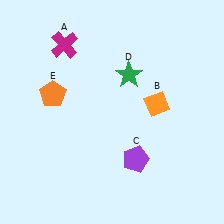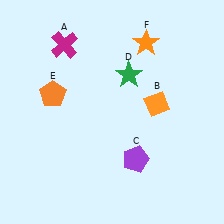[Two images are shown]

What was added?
An orange star (F) was added in Image 2.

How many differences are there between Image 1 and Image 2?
There is 1 difference between the two images.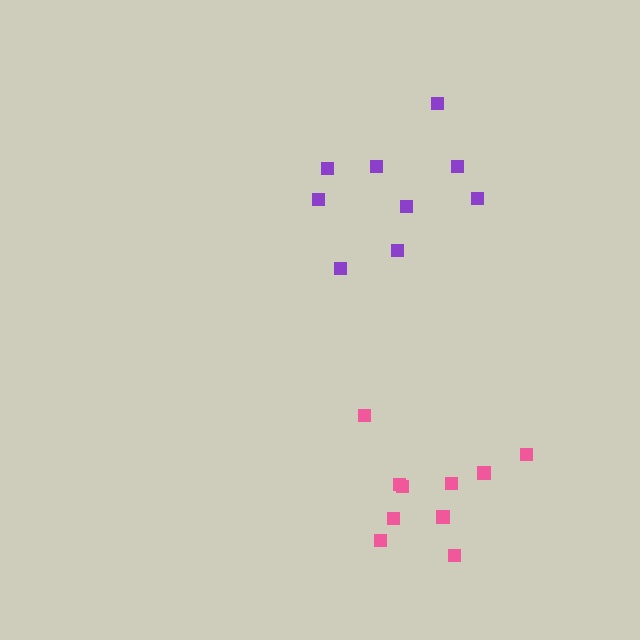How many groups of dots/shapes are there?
There are 2 groups.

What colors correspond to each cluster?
The clusters are colored: pink, purple.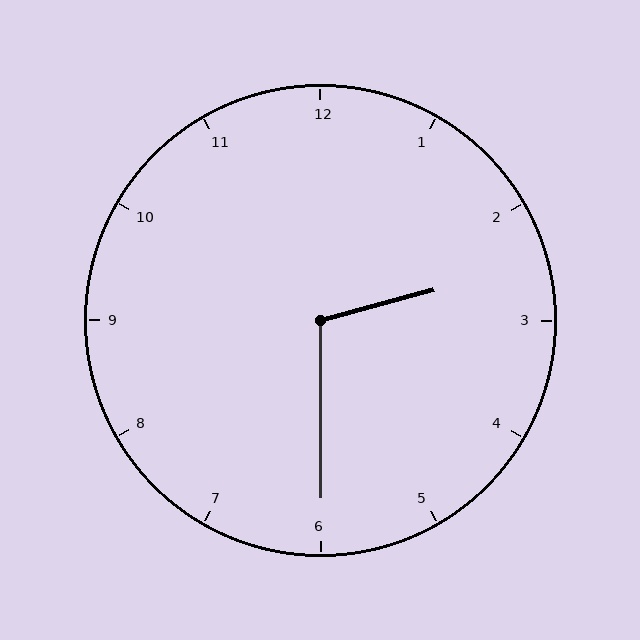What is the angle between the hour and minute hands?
Approximately 105 degrees.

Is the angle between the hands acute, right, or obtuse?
It is obtuse.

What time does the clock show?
2:30.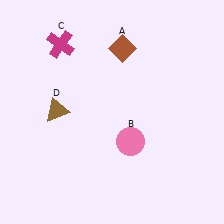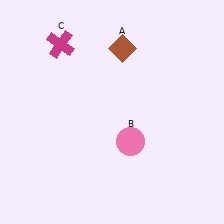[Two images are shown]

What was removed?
The brown triangle (D) was removed in Image 2.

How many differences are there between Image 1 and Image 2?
There is 1 difference between the two images.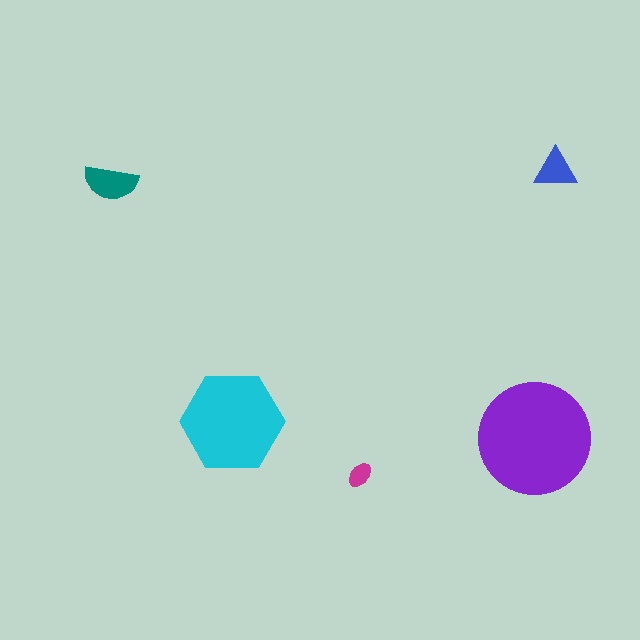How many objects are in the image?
There are 5 objects in the image.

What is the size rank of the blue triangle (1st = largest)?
4th.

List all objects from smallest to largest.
The magenta ellipse, the blue triangle, the teal semicircle, the cyan hexagon, the purple circle.